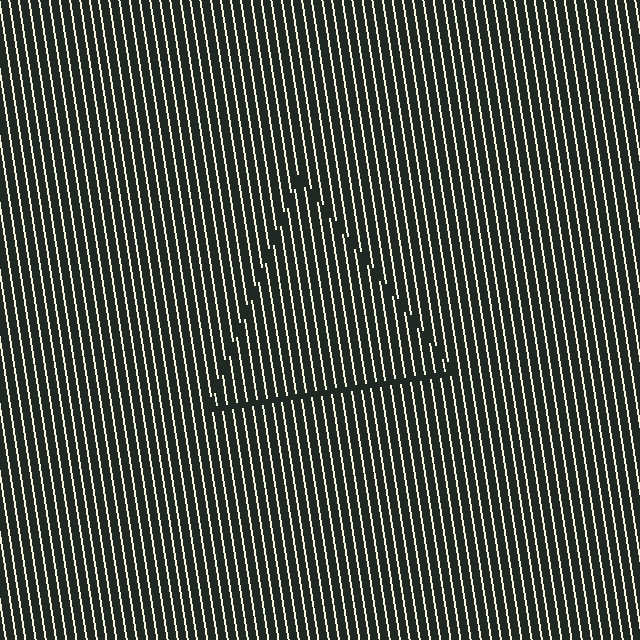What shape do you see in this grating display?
An illusory triangle. The interior of the shape contains the same grating, shifted by half a period — the contour is defined by the phase discontinuity where line-ends from the inner and outer gratings abut.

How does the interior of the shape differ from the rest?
The interior of the shape contains the same grating, shifted by half a period — the contour is defined by the phase discontinuity where line-ends from the inner and outer gratings abut.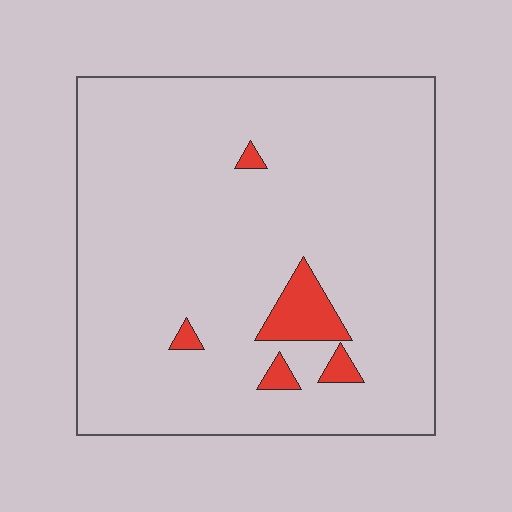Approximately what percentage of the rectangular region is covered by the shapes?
Approximately 5%.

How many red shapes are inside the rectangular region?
5.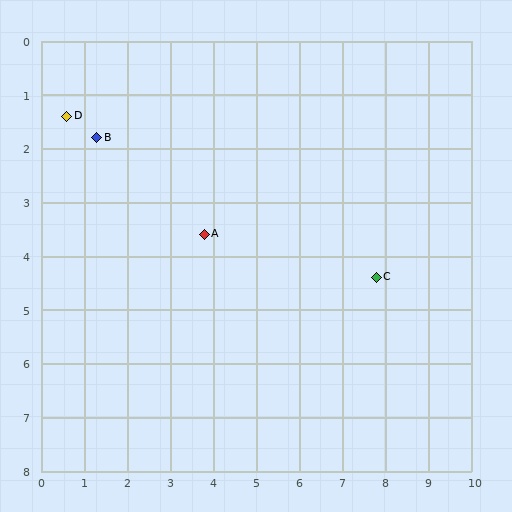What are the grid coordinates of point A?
Point A is at approximately (3.8, 3.6).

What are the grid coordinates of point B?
Point B is at approximately (1.3, 1.8).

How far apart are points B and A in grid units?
Points B and A are about 3.1 grid units apart.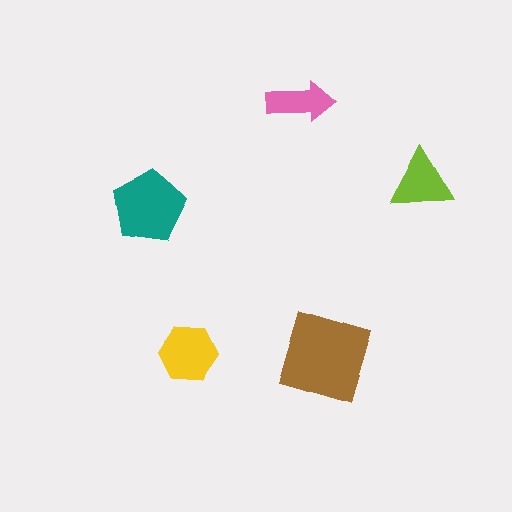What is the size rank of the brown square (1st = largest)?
1st.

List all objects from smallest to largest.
The pink arrow, the lime triangle, the yellow hexagon, the teal pentagon, the brown square.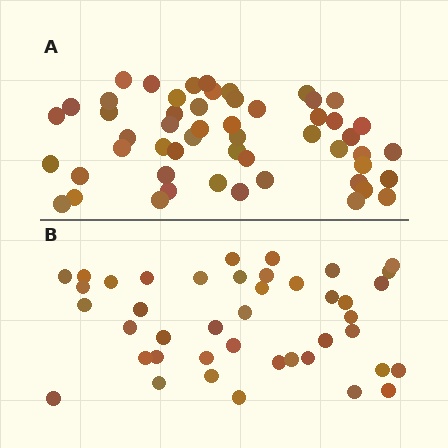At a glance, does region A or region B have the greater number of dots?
Region A (the top region) has more dots.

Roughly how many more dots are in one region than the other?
Region A has roughly 12 or so more dots than region B.